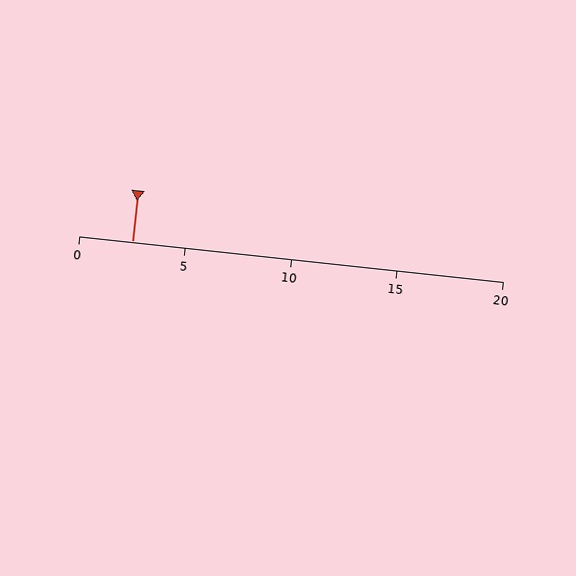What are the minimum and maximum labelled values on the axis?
The axis runs from 0 to 20.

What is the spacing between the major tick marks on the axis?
The major ticks are spaced 5 apart.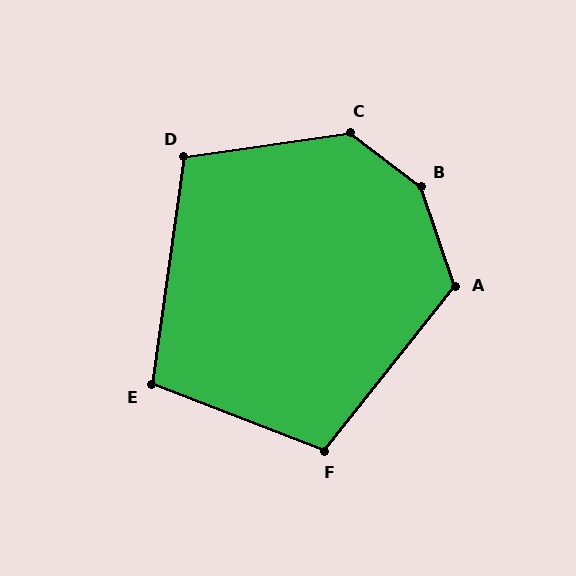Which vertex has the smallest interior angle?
E, at approximately 103 degrees.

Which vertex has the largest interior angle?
B, at approximately 146 degrees.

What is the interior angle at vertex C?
Approximately 134 degrees (obtuse).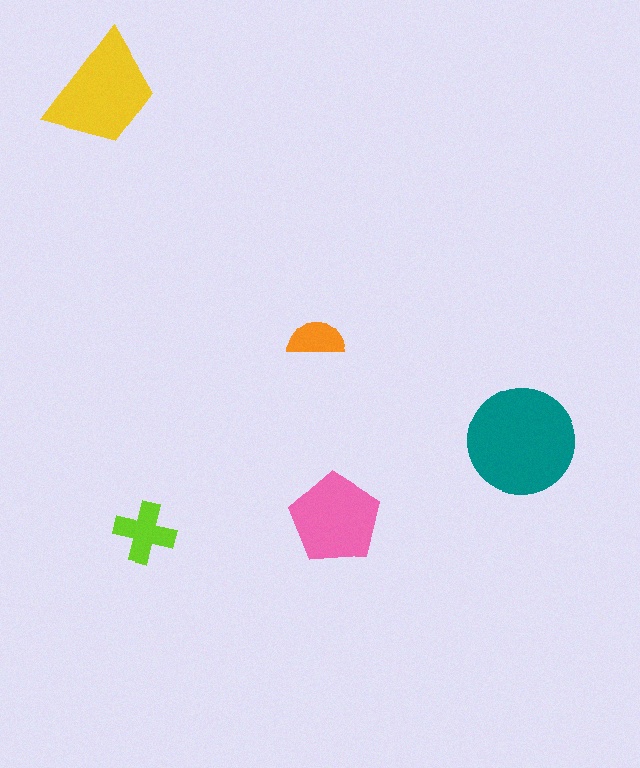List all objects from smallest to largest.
The orange semicircle, the lime cross, the pink pentagon, the yellow trapezoid, the teal circle.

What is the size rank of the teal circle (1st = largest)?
1st.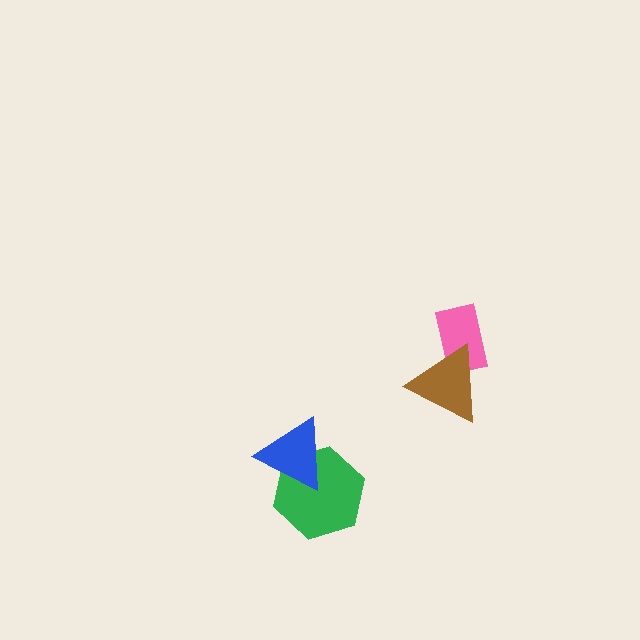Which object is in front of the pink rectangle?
The brown triangle is in front of the pink rectangle.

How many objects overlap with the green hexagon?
1 object overlaps with the green hexagon.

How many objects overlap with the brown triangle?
1 object overlaps with the brown triangle.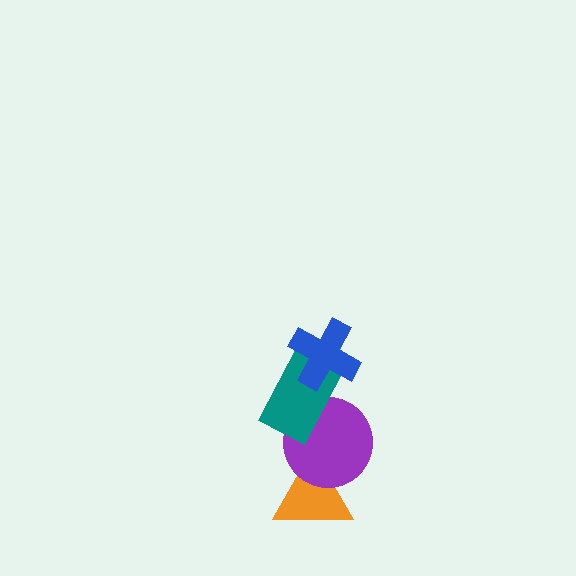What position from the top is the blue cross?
The blue cross is 1st from the top.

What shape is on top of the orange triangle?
The purple circle is on top of the orange triangle.